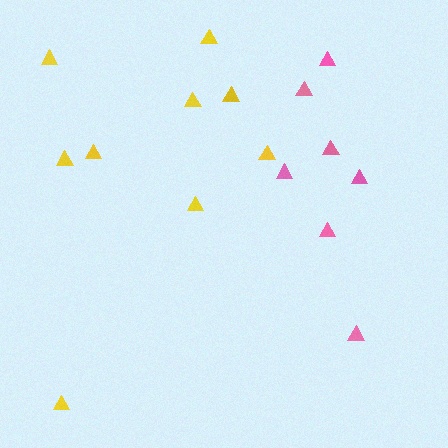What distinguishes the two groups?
There are 2 groups: one group of yellow triangles (9) and one group of pink triangles (7).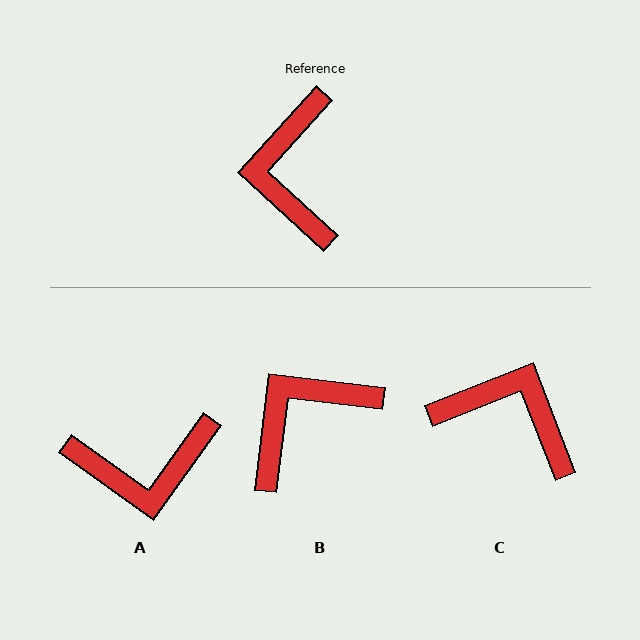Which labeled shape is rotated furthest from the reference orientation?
C, about 116 degrees away.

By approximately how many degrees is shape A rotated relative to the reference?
Approximately 97 degrees counter-clockwise.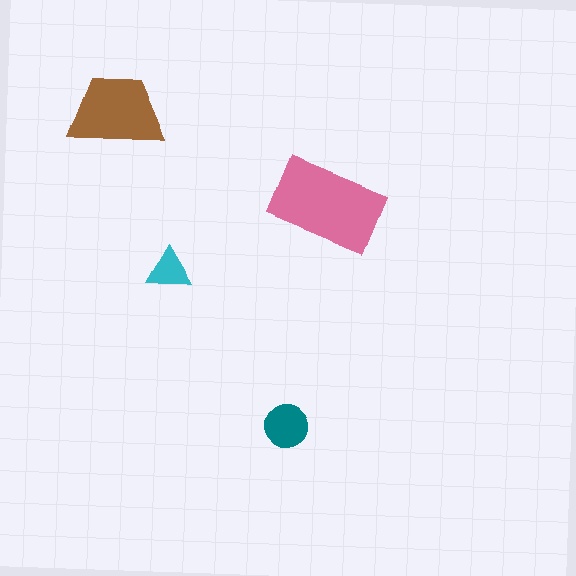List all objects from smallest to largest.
The cyan triangle, the teal circle, the brown trapezoid, the pink rectangle.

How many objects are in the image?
There are 4 objects in the image.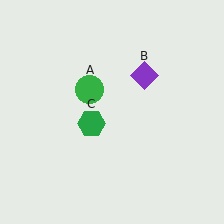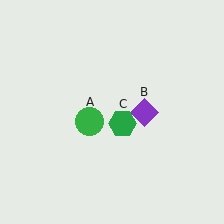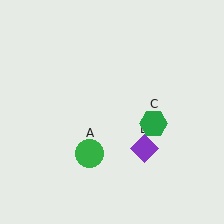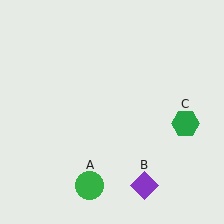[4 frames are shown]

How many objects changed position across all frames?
3 objects changed position: green circle (object A), purple diamond (object B), green hexagon (object C).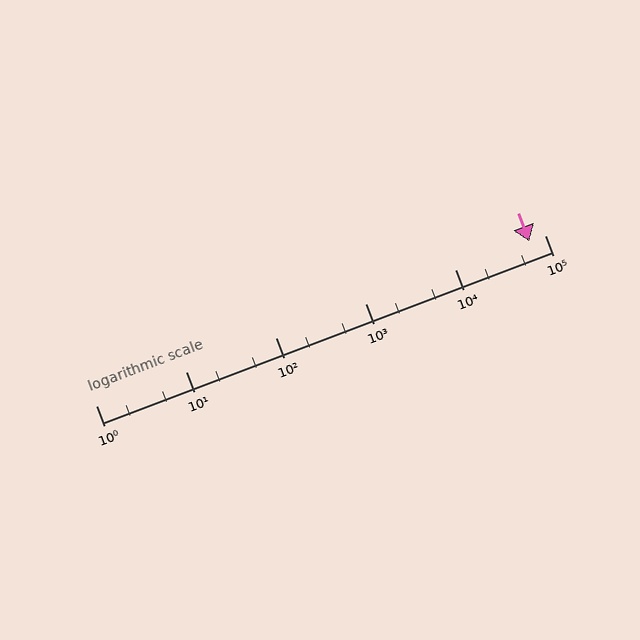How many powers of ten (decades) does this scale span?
The scale spans 5 decades, from 1 to 100000.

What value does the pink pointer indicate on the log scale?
The pointer indicates approximately 68000.